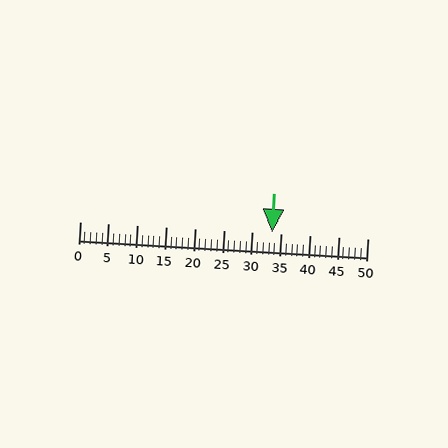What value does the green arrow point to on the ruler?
The green arrow points to approximately 34.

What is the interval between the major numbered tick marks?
The major tick marks are spaced 5 units apart.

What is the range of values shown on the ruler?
The ruler shows values from 0 to 50.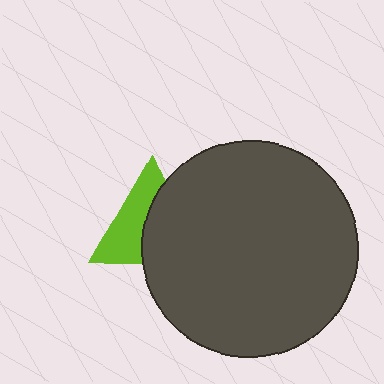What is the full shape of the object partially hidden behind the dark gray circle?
The partially hidden object is a lime triangle.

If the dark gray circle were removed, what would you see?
You would see the complete lime triangle.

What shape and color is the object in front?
The object in front is a dark gray circle.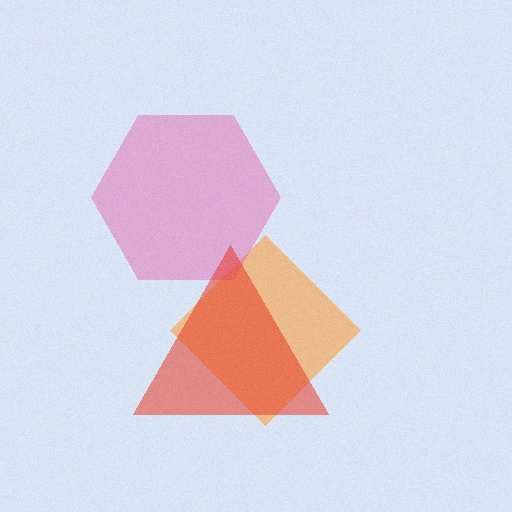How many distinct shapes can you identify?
There are 3 distinct shapes: an orange diamond, a pink hexagon, a red triangle.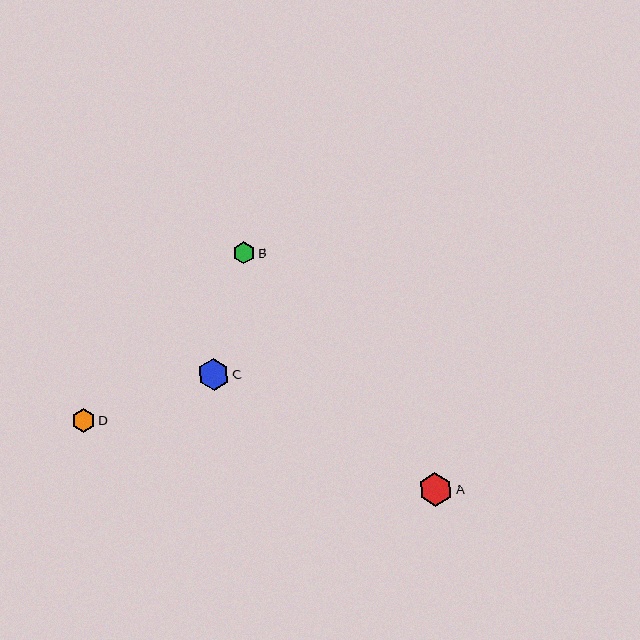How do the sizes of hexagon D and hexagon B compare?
Hexagon D and hexagon B are approximately the same size.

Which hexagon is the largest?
Hexagon A is the largest with a size of approximately 33 pixels.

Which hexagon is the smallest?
Hexagon B is the smallest with a size of approximately 22 pixels.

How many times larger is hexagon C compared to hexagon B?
Hexagon C is approximately 1.5 times the size of hexagon B.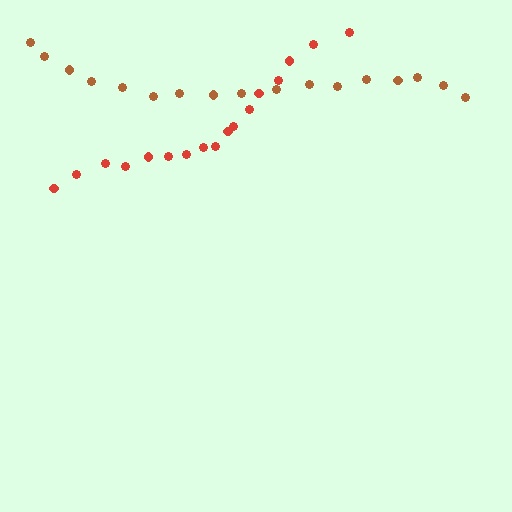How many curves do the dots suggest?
There are 2 distinct paths.